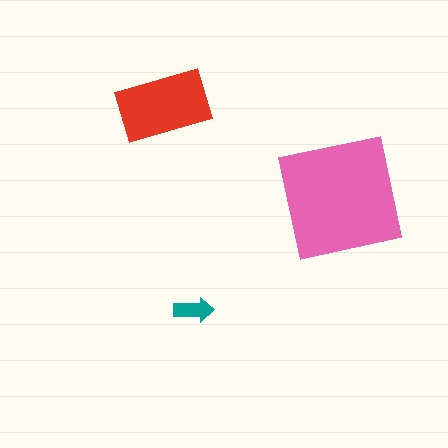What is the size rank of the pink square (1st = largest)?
1st.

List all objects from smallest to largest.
The teal arrow, the red rectangle, the pink square.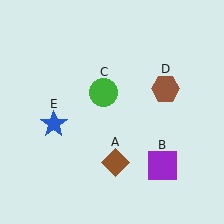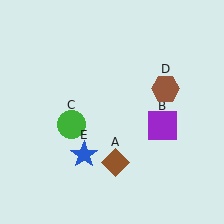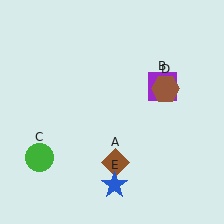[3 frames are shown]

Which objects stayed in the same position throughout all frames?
Brown diamond (object A) and brown hexagon (object D) remained stationary.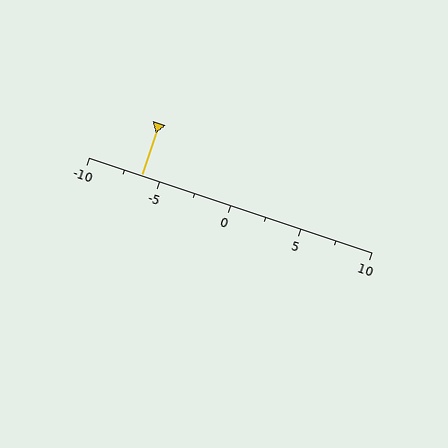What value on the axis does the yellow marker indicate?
The marker indicates approximately -6.2.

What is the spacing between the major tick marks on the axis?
The major ticks are spaced 5 apart.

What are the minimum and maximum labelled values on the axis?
The axis runs from -10 to 10.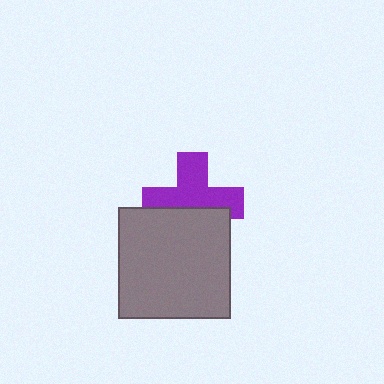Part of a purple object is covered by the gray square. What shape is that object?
It is a cross.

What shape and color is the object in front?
The object in front is a gray square.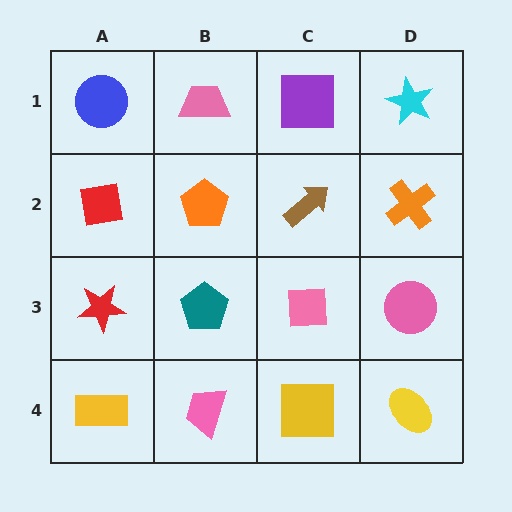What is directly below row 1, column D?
An orange cross.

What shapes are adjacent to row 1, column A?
A red square (row 2, column A), a pink trapezoid (row 1, column B).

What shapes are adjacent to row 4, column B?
A teal pentagon (row 3, column B), a yellow rectangle (row 4, column A), a yellow square (row 4, column C).